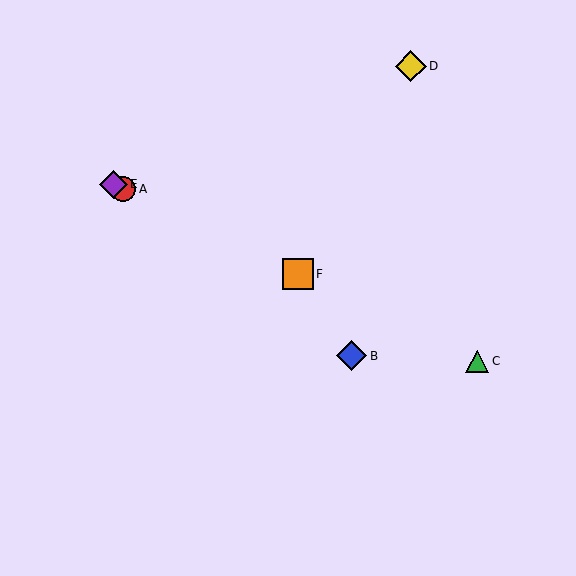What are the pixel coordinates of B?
Object B is at (352, 356).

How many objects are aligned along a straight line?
4 objects (A, C, E, F) are aligned along a straight line.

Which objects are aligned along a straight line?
Objects A, C, E, F are aligned along a straight line.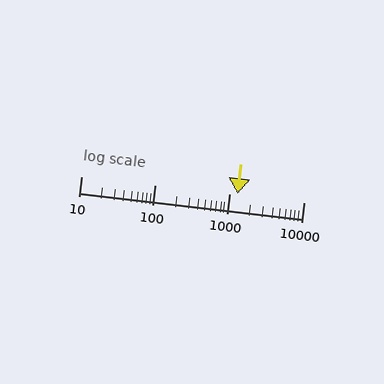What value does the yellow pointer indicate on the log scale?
The pointer indicates approximately 1300.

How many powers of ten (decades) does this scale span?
The scale spans 3 decades, from 10 to 10000.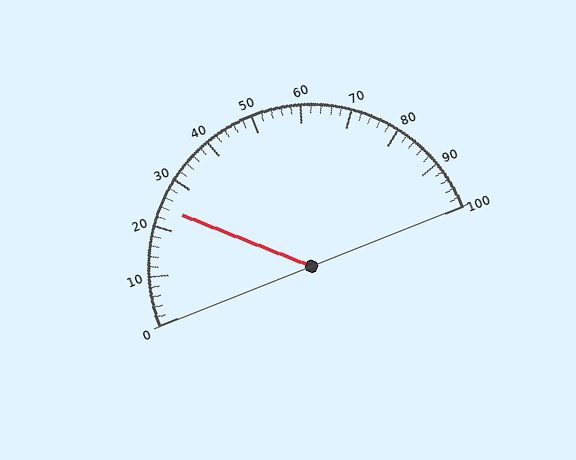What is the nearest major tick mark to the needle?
The nearest major tick mark is 20.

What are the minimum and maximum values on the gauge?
The gauge ranges from 0 to 100.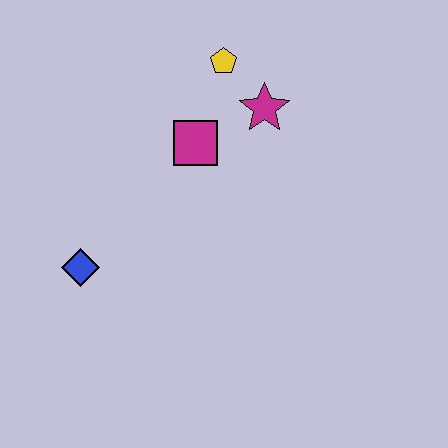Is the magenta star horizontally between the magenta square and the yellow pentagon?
No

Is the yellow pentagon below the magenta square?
No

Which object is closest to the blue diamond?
The magenta square is closest to the blue diamond.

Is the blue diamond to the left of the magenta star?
Yes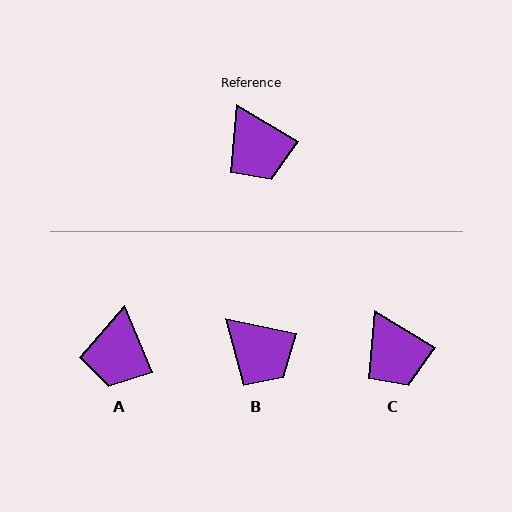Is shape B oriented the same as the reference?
No, it is off by about 20 degrees.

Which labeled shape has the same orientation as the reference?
C.